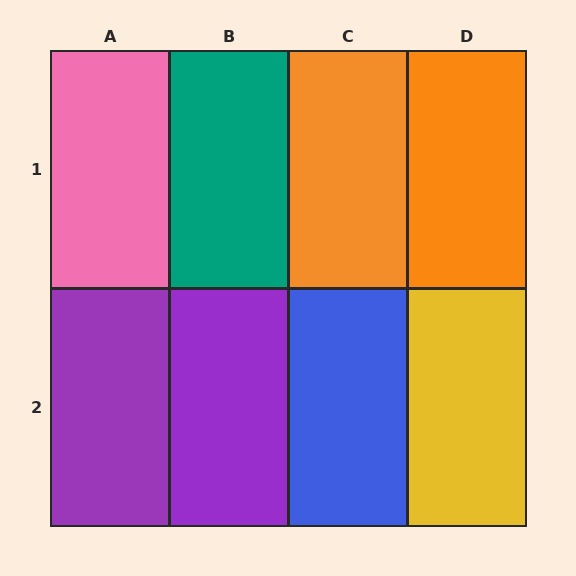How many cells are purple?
2 cells are purple.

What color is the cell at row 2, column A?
Purple.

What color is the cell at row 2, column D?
Yellow.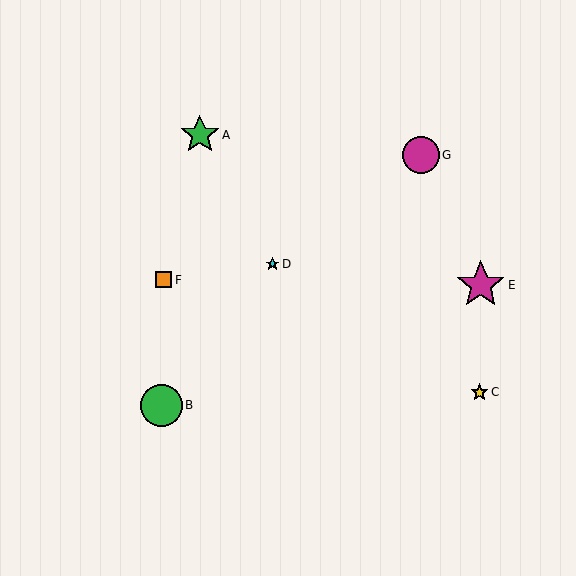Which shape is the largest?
The magenta star (labeled E) is the largest.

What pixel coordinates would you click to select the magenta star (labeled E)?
Click at (481, 285) to select the magenta star E.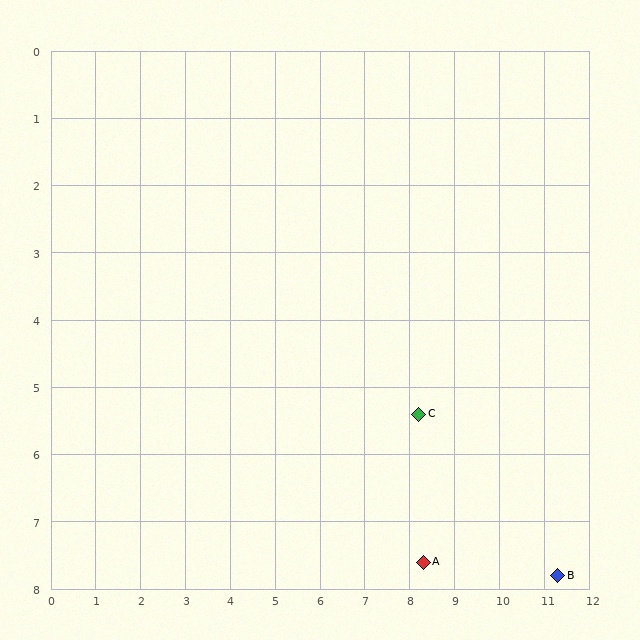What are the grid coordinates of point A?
Point A is at approximately (8.3, 7.6).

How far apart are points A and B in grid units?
Points A and B are about 3.0 grid units apart.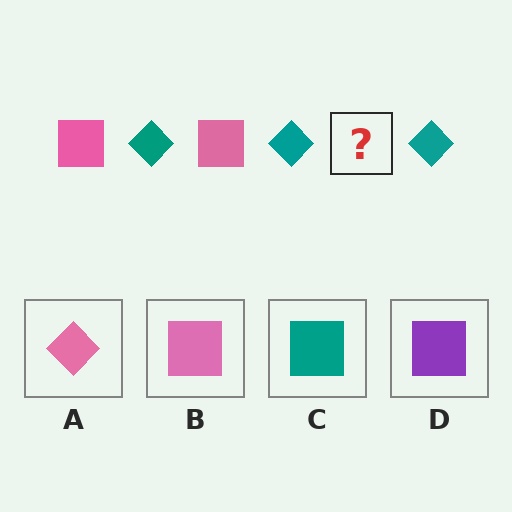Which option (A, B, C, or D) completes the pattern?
B.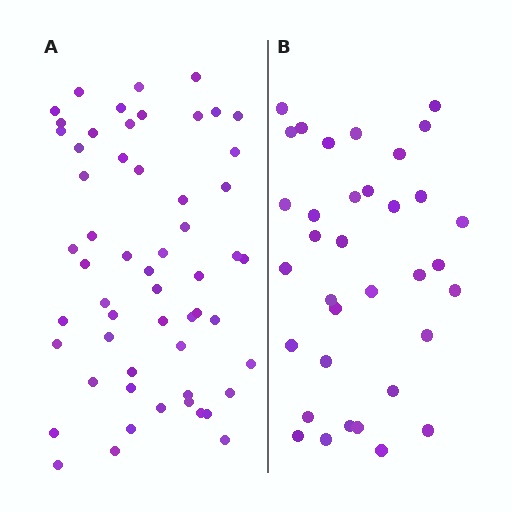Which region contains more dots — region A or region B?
Region A (the left region) has more dots.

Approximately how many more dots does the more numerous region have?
Region A has approximately 20 more dots than region B.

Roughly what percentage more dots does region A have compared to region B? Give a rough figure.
About 60% more.